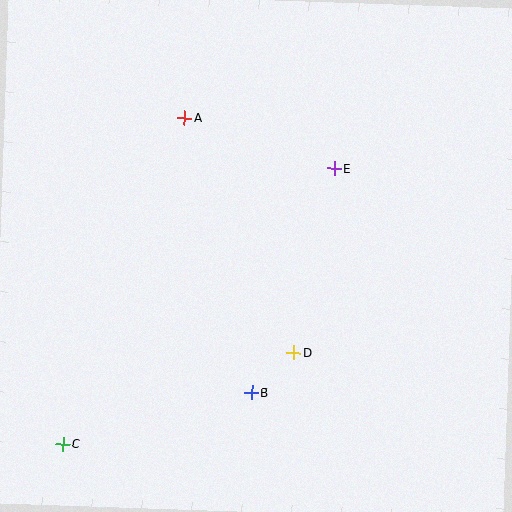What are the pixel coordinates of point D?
Point D is at (294, 352).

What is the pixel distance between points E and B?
The distance between E and B is 239 pixels.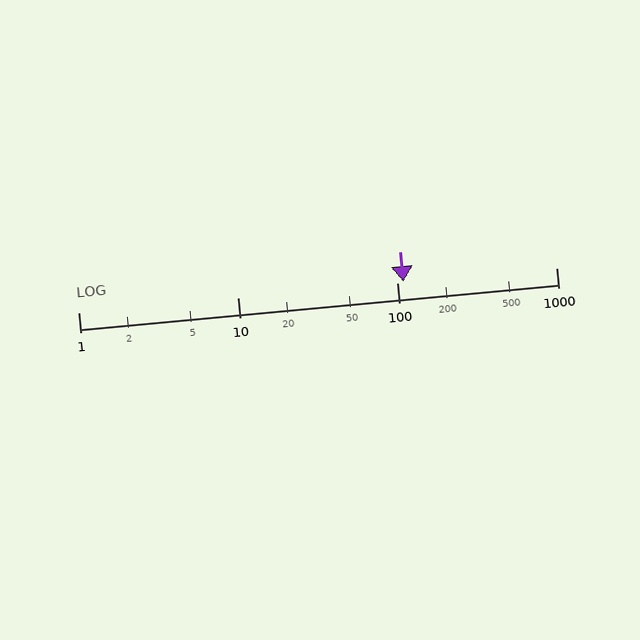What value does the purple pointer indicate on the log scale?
The pointer indicates approximately 110.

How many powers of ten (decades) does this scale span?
The scale spans 3 decades, from 1 to 1000.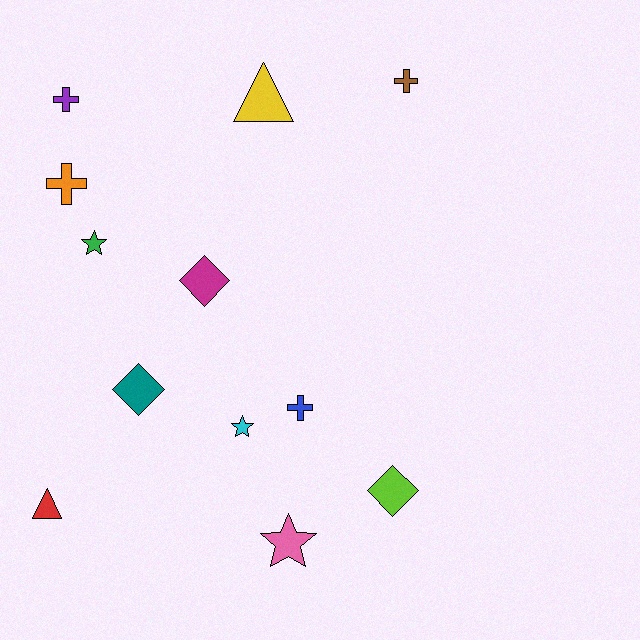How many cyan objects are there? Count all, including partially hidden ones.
There is 1 cyan object.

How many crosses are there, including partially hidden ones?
There are 4 crosses.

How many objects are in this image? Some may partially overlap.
There are 12 objects.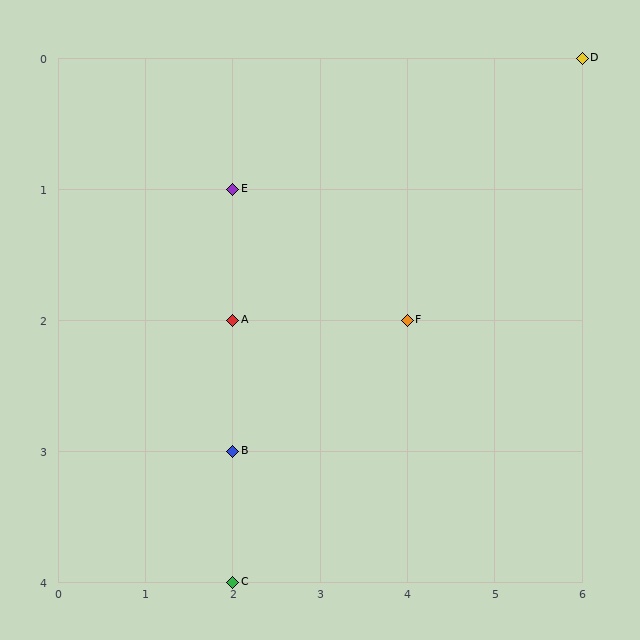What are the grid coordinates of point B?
Point B is at grid coordinates (2, 3).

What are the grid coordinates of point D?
Point D is at grid coordinates (6, 0).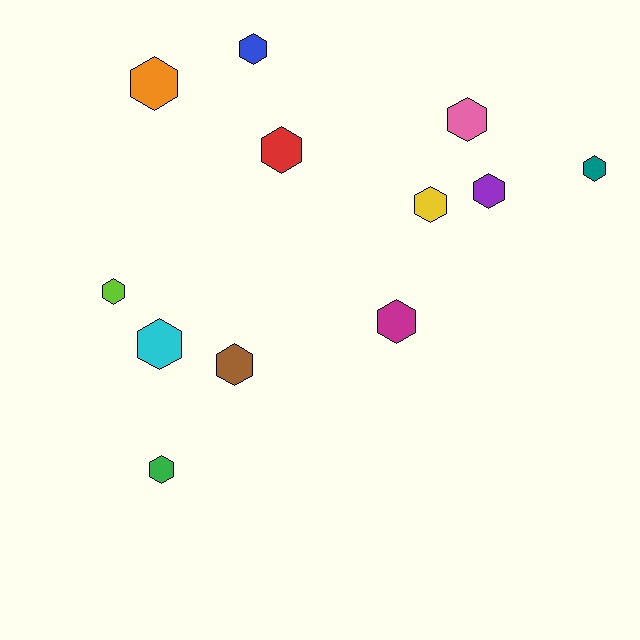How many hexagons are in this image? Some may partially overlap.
There are 12 hexagons.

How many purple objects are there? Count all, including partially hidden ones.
There is 1 purple object.